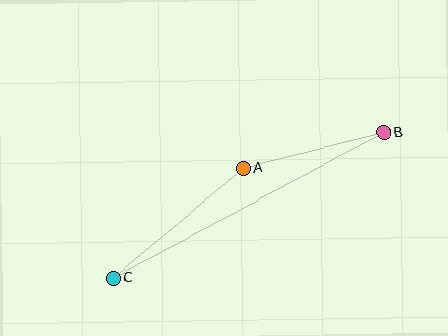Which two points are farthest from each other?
Points B and C are farthest from each other.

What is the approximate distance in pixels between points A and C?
The distance between A and C is approximately 171 pixels.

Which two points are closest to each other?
Points A and B are closest to each other.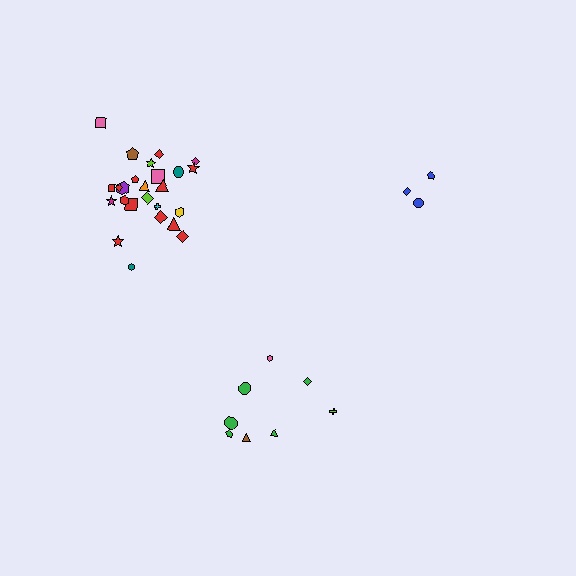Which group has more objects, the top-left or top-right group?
The top-left group.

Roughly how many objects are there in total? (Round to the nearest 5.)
Roughly 35 objects in total.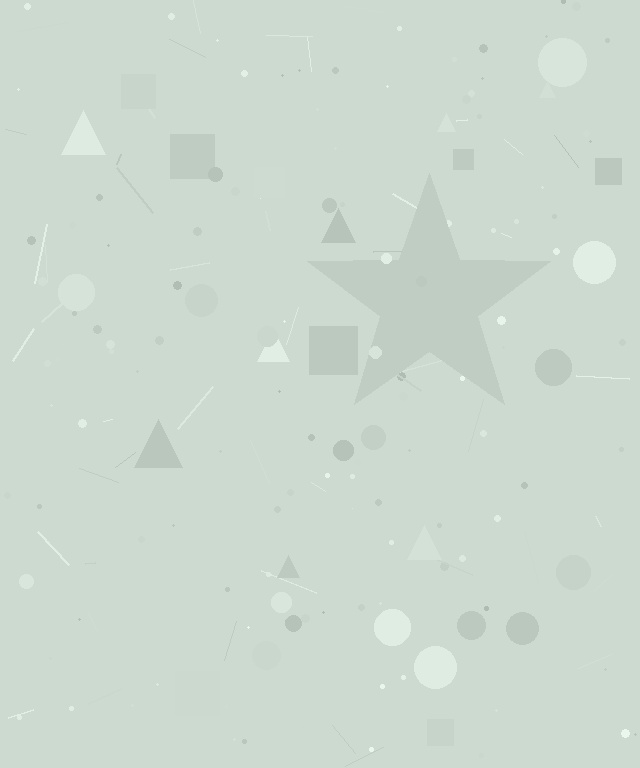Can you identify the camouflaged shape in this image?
The camouflaged shape is a star.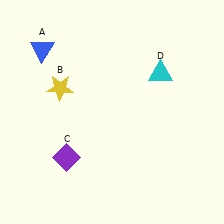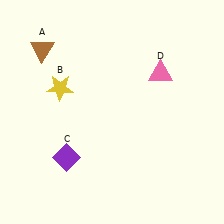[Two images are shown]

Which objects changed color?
A changed from blue to brown. D changed from cyan to pink.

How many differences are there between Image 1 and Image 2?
There are 2 differences between the two images.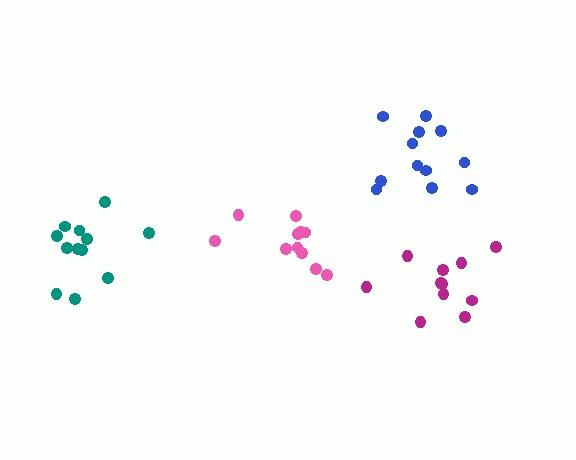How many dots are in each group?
Group 1: 11 dots, Group 2: 12 dots, Group 3: 11 dots, Group 4: 12 dots (46 total).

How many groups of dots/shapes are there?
There are 4 groups.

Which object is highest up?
The blue cluster is topmost.